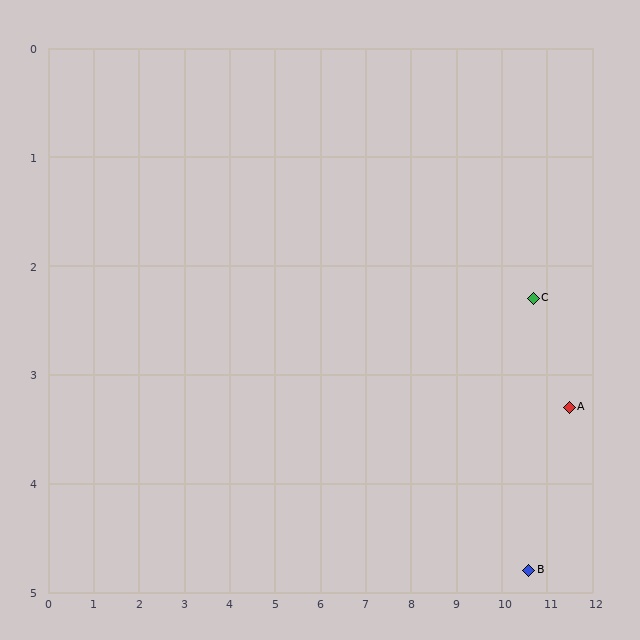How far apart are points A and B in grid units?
Points A and B are about 1.7 grid units apart.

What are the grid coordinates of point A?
Point A is at approximately (11.5, 3.3).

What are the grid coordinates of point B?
Point B is at approximately (10.6, 4.8).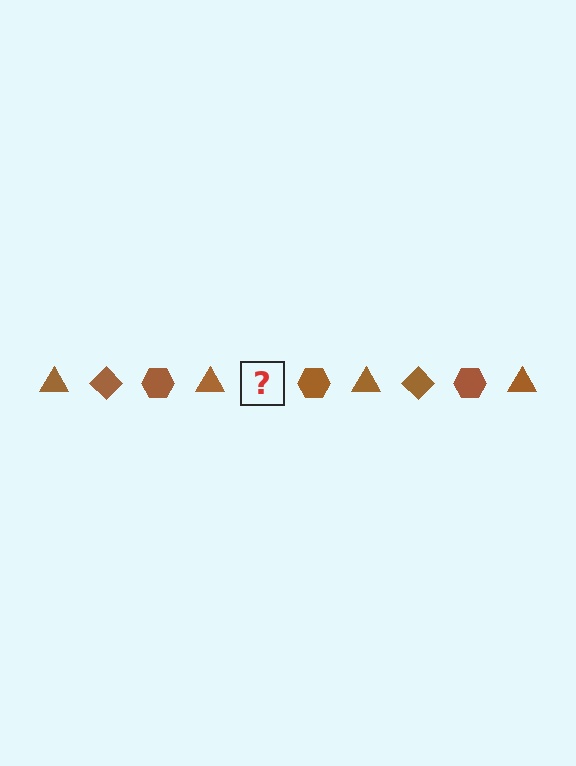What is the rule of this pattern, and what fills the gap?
The rule is that the pattern cycles through triangle, diamond, hexagon shapes in brown. The gap should be filled with a brown diamond.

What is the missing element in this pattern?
The missing element is a brown diamond.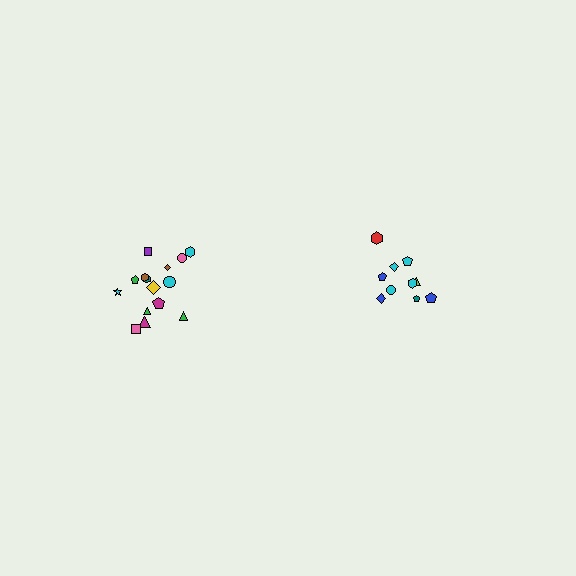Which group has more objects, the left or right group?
The left group.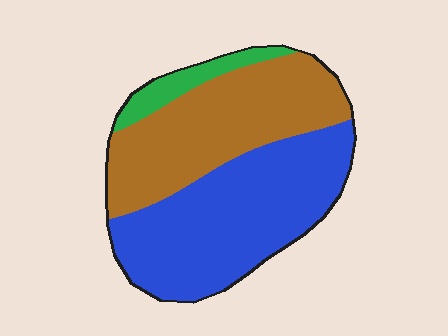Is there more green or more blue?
Blue.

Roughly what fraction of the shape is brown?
Brown takes up about two fifths (2/5) of the shape.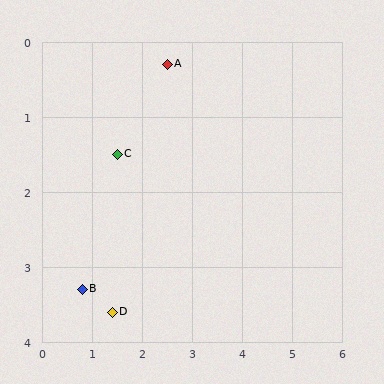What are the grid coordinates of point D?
Point D is at approximately (1.4, 3.6).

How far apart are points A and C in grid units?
Points A and C are about 1.6 grid units apart.